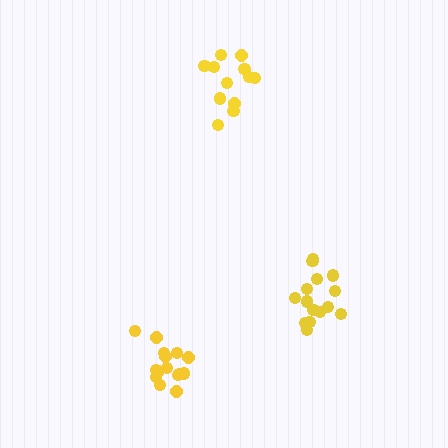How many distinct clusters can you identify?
There are 3 distinct clusters.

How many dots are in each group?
Group 1: 12 dots, Group 2: 15 dots, Group 3: 15 dots (42 total).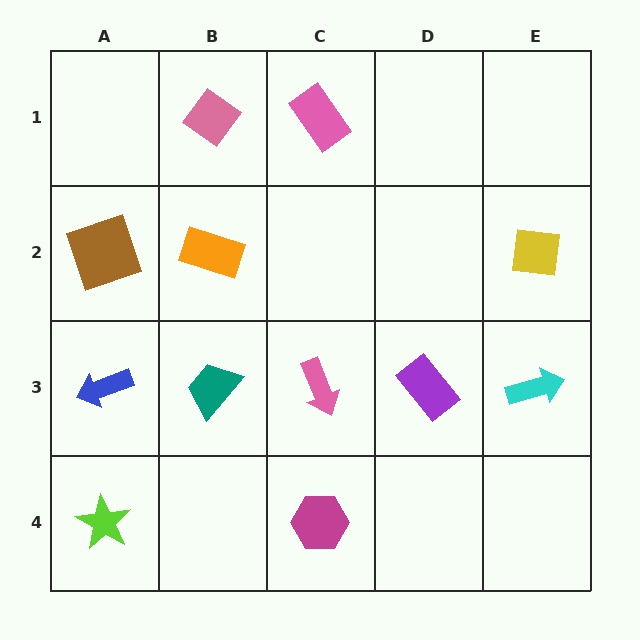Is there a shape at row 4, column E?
No, that cell is empty.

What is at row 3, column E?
A cyan arrow.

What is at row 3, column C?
A pink arrow.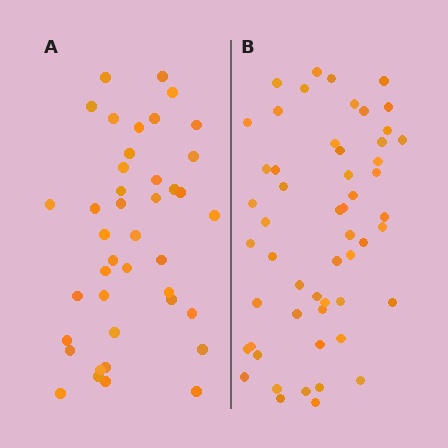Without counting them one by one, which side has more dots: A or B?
Region B (the right region) has more dots.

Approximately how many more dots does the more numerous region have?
Region B has approximately 15 more dots than region A.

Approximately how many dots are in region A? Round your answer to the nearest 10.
About 40 dots. (The exact count is 41, which rounds to 40.)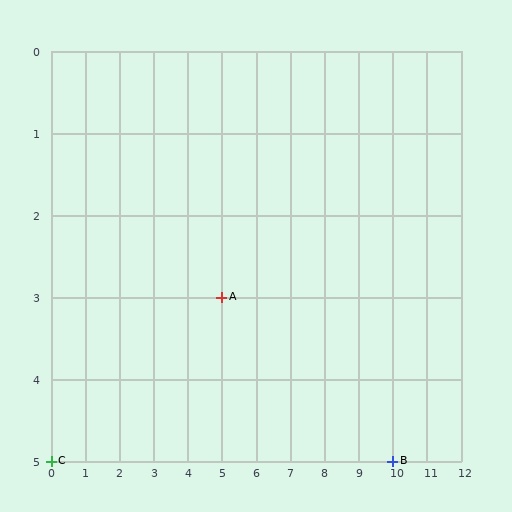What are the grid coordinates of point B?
Point B is at grid coordinates (10, 5).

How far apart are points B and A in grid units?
Points B and A are 5 columns and 2 rows apart (about 5.4 grid units diagonally).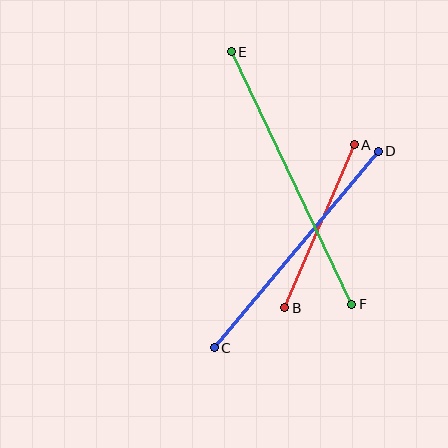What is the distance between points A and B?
The distance is approximately 177 pixels.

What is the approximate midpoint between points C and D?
The midpoint is at approximately (296, 250) pixels.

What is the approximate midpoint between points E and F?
The midpoint is at approximately (292, 178) pixels.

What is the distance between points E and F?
The distance is approximately 279 pixels.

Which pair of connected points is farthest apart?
Points E and F are farthest apart.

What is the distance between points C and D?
The distance is approximately 256 pixels.